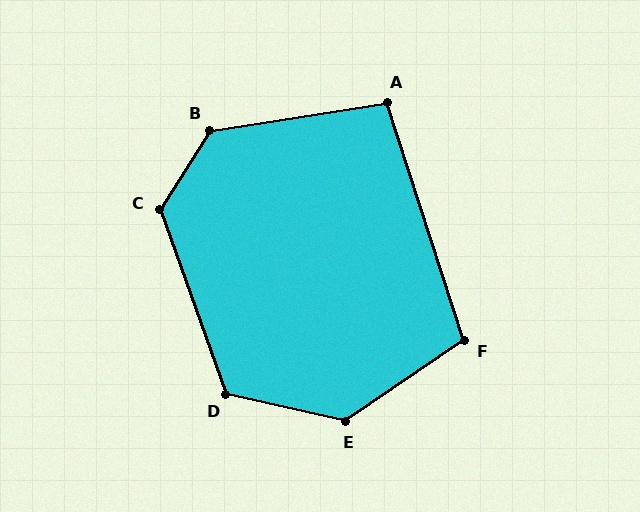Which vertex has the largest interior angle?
E, at approximately 133 degrees.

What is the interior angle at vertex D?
Approximately 123 degrees (obtuse).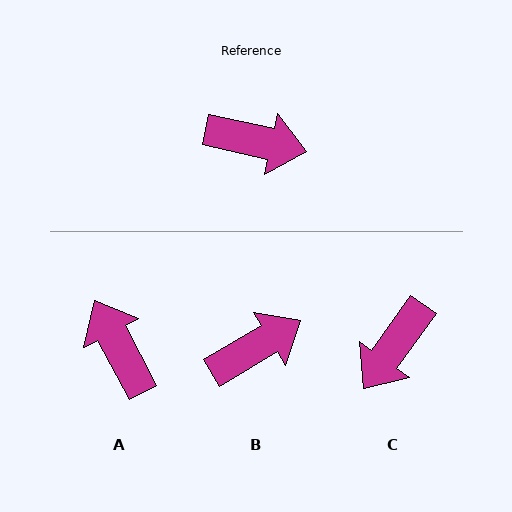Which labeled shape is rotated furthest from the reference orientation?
A, about 130 degrees away.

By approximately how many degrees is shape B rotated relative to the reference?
Approximately 43 degrees counter-clockwise.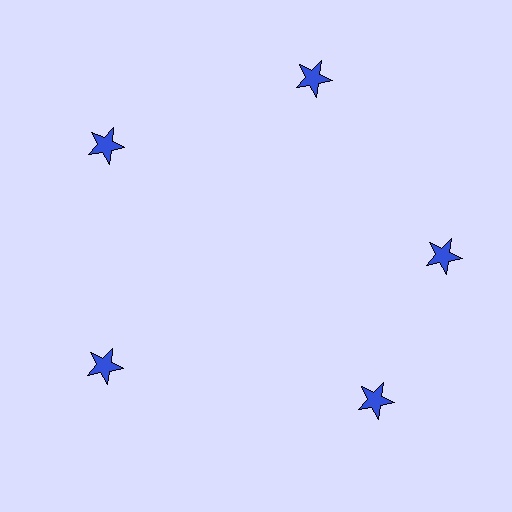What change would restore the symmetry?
The symmetry would be restored by rotating it back into even spacing with its neighbors so that all 5 stars sit at equal angles and equal distance from the center.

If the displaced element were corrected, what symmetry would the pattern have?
It would have 5-fold rotational symmetry — the pattern would map onto itself every 72 degrees.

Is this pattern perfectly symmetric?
No. The 5 blue stars are arranged in a ring, but one element near the 5 o'clock position is rotated out of alignment along the ring, breaking the 5-fold rotational symmetry.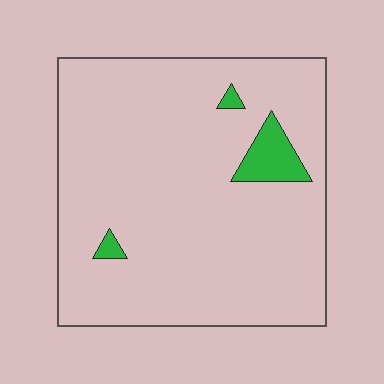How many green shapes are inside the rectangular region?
3.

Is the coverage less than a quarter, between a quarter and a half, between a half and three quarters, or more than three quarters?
Less than a quarter.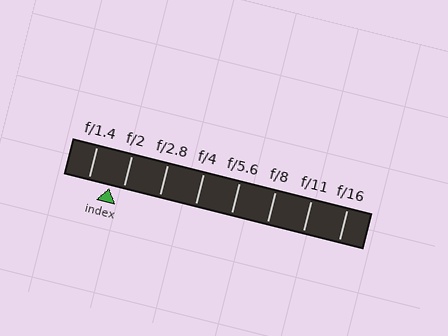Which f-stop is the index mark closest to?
The index mark is closest to f/2.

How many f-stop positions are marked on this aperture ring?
There are 8 f-stop positions marked.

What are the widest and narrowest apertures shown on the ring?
The widest aperture shown is f/1.4 and the narrowest is f/16.